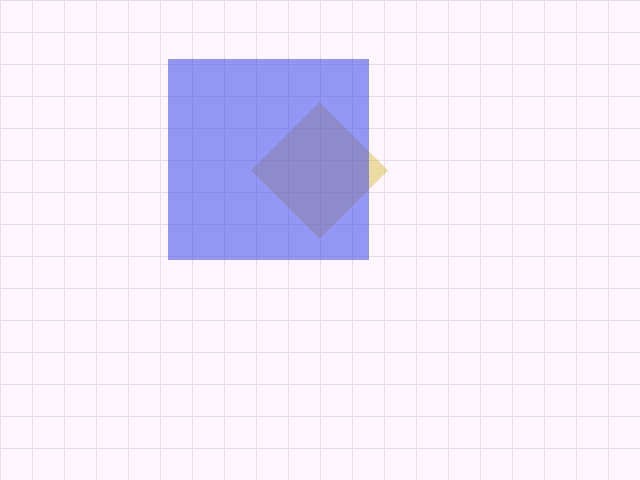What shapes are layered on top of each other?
The layered shapes are: a yellow diamond, a blue square.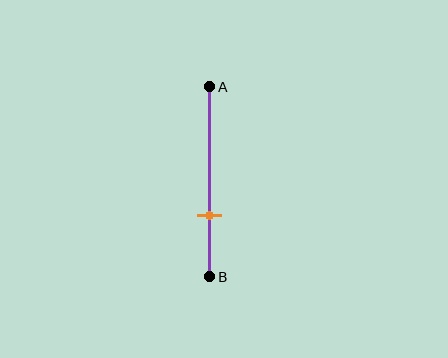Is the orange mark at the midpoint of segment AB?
No, the mark is at about 70% from A, not at the 50% midpoint.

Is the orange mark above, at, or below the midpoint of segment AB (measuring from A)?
The orange mark is below the midpoint of segment AB.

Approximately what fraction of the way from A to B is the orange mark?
The orange mark is approximately 70% of the way from A to B.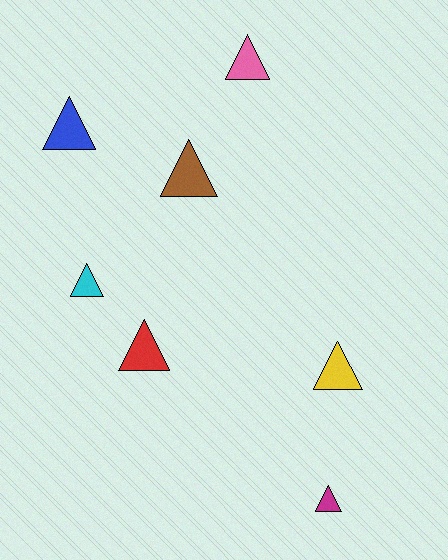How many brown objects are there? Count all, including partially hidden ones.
There is 1 brown object.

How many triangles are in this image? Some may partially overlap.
There are 7 triangles.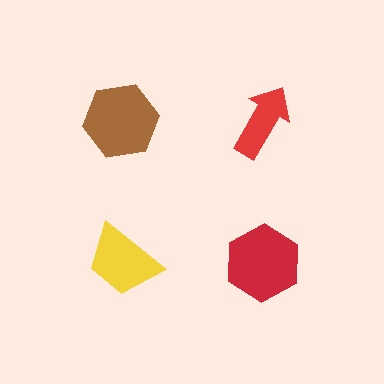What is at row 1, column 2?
A red arrow.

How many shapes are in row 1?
2 shapes.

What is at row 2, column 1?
A yellow trapezoid.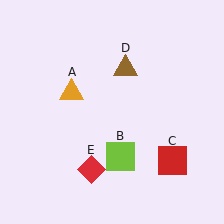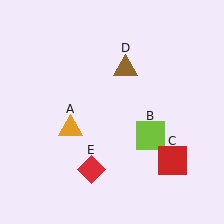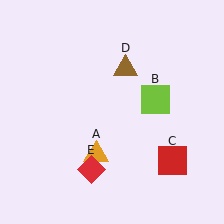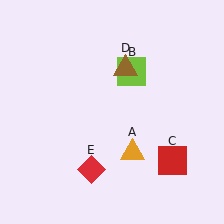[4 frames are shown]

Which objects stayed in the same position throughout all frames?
Red square (object C) and brown triangle (object D) and red diamond (object E) remained stationary.